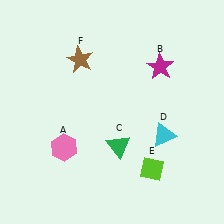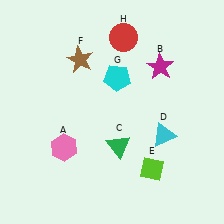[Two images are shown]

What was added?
A cyan pentagon (G), a red circle (H) were added in Image 2.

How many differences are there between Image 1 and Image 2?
There are 2 differences between the two images.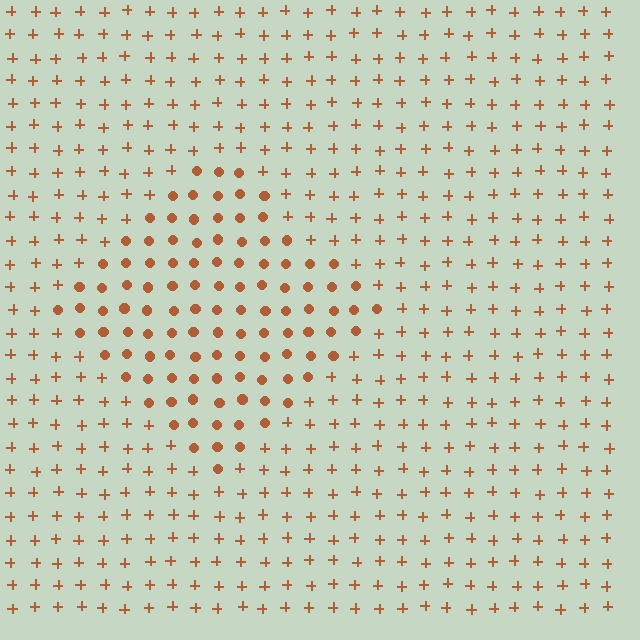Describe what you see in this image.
The image is filled with small brown elements arranged in a uniform grid. A diamond-shaped region contains circles, while the surrounding area contains plus signs. The boundary is defined purely by the change in element shape.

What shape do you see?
I see a diamond.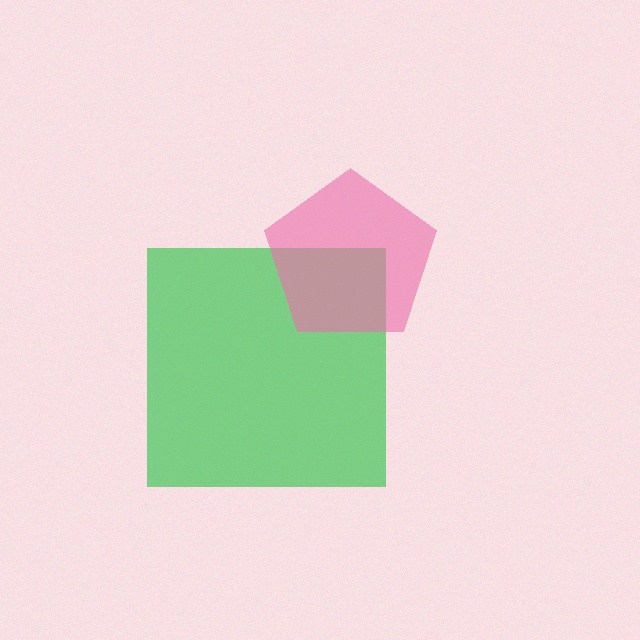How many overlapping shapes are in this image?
There are 2 overlapping shapes in the image.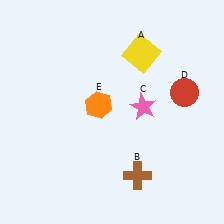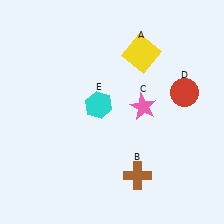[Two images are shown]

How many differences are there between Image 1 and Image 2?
There is 1 difference between the two images.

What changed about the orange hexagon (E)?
In Image 1, E is orange. In Image 2, it changed to cyan.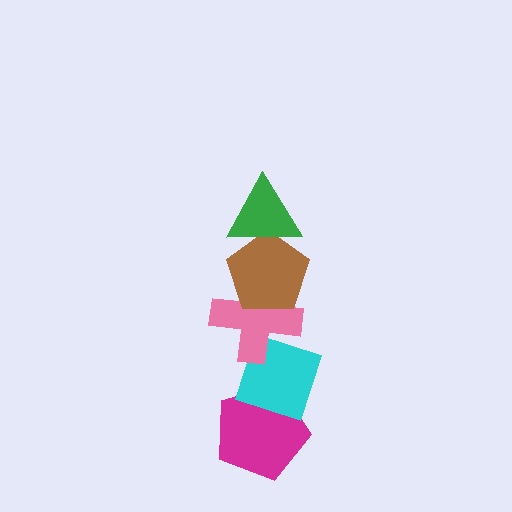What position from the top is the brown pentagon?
The brown pentagon is 2nd from the top.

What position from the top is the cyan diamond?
The cyan diamond is 4th from the top.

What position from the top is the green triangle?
The green triangle is 1st from the top.